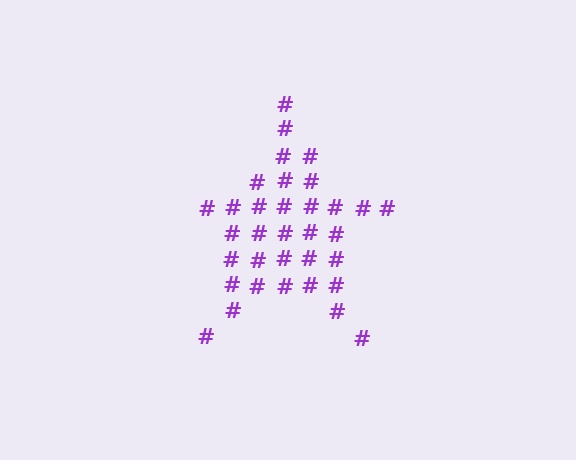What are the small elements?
The small elements are hash symbols.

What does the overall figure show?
The overall figure shows a star.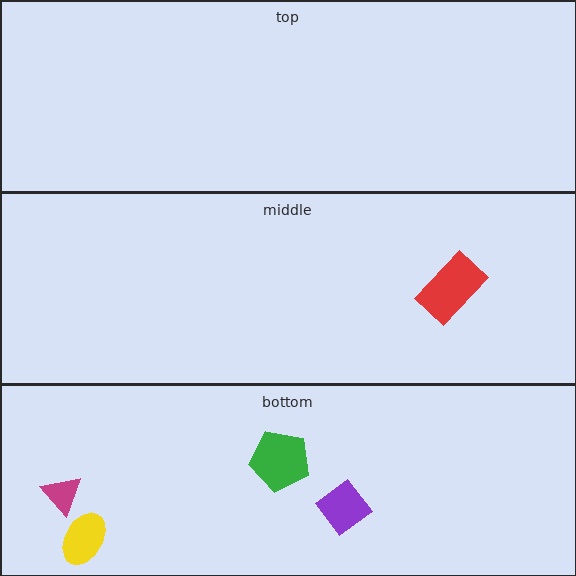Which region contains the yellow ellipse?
The bottom region.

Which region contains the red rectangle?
The middle region.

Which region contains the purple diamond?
The bottom region.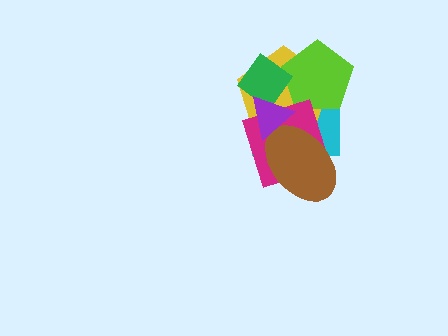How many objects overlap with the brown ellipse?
4 objects overlap with the brown ellipse.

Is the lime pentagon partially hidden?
Yes, it is partially covered by another shape.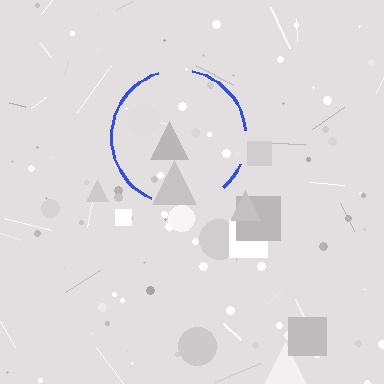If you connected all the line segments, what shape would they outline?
They would outline a circle.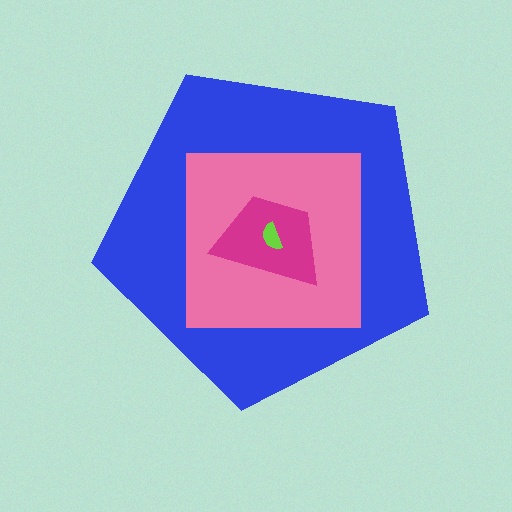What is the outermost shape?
The blue pentagon.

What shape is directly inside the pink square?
The magenta trapezoid.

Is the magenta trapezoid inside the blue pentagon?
Yes.